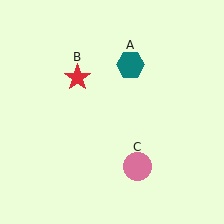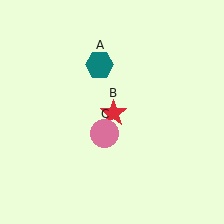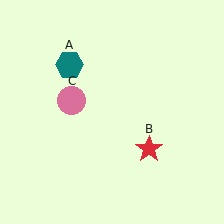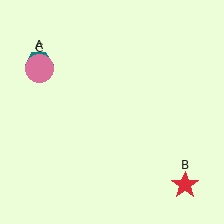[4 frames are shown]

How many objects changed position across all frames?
3 objects changed position: teal hexagon (object A), red star (object B), pink circle (object C).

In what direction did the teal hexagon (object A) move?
The teal hexagon (object A) moved left.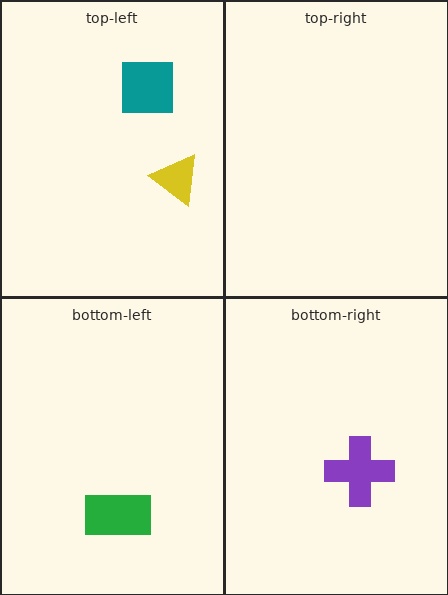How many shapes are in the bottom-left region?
1.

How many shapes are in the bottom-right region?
1.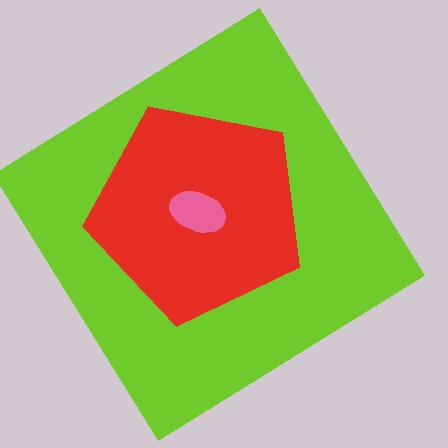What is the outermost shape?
The lime diamond.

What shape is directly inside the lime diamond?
The red pentagon.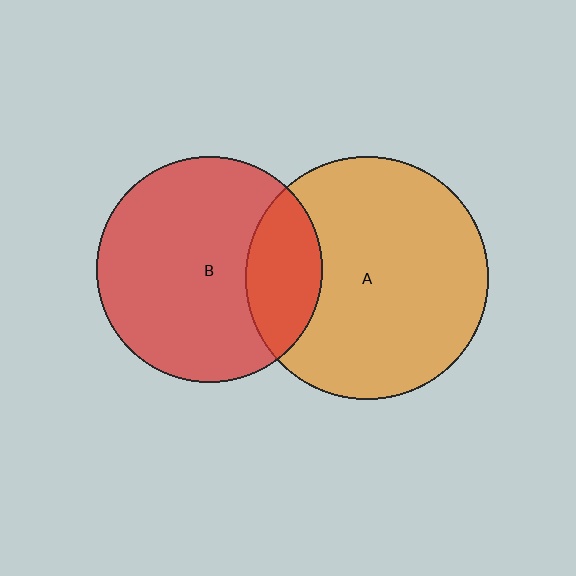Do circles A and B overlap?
Yes.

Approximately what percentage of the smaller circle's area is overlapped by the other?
Approximately 25%.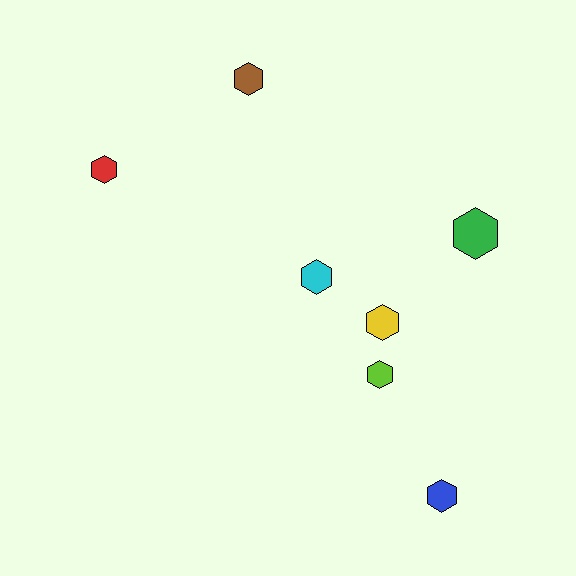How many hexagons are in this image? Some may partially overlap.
There are 7 hexagons.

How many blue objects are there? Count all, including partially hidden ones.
There is 1 blue object.